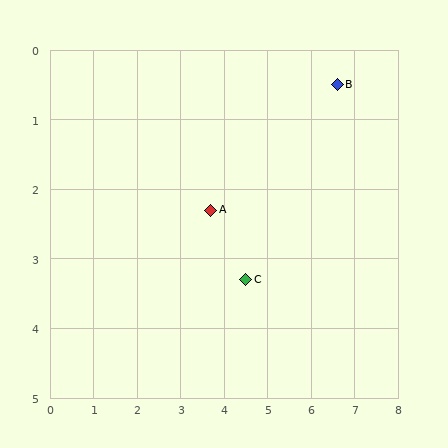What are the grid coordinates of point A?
Point A is at approximately (3.7, 2.3).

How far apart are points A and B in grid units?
Points A and B are about 3.4 grid units apart.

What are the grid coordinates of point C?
Point C is at approximately (4.5, 3.3).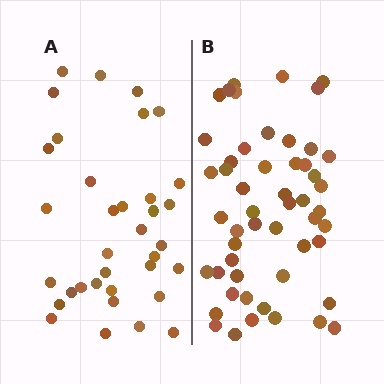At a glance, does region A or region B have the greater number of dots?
Region B (the right region) has more dots.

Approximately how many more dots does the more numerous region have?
Region B has approximately 15 more dots than region A.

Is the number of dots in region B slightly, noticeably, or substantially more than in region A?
Region B has substantially more. The ratio is roughly 1.5 to 1.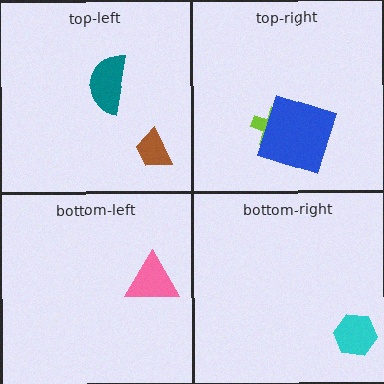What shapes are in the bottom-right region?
The cyan hexagon.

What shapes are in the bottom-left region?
The pink triangle.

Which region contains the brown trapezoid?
The top-left region.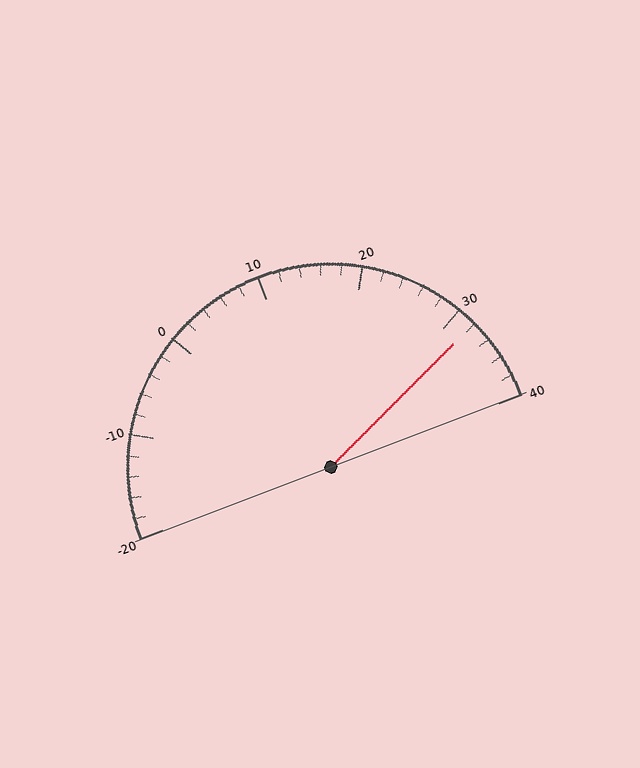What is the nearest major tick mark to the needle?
The nearest major tick mark is 30.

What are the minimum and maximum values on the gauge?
The gauge ranges from -20 to 40.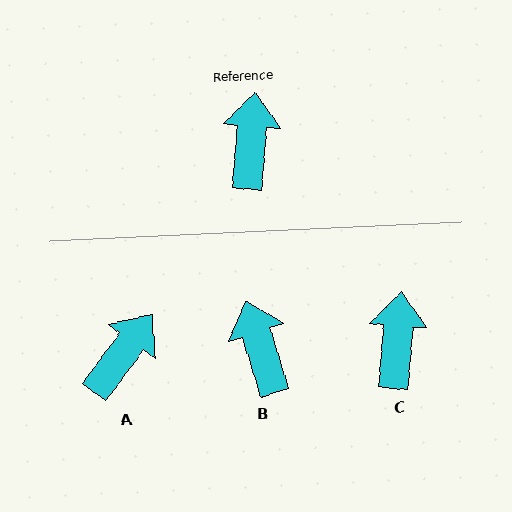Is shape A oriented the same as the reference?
No, it is off by about 32 degrees.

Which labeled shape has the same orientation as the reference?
C.